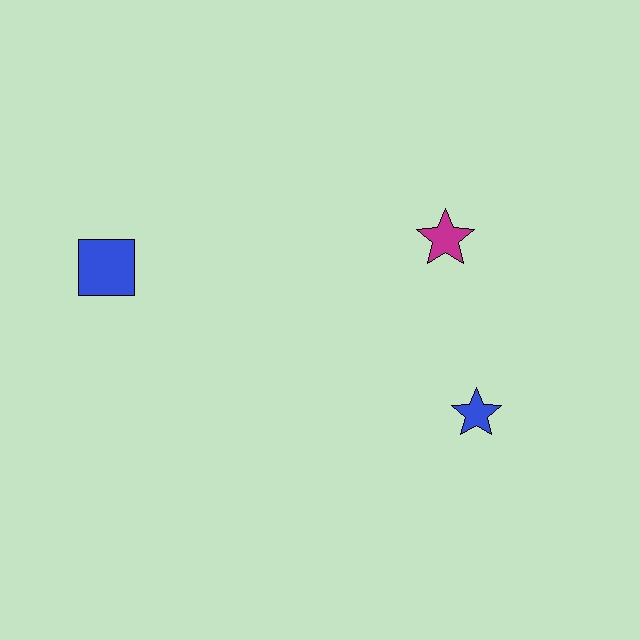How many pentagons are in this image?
There are no pentagons.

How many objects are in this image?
There are 3 objects.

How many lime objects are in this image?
There are no lime objects.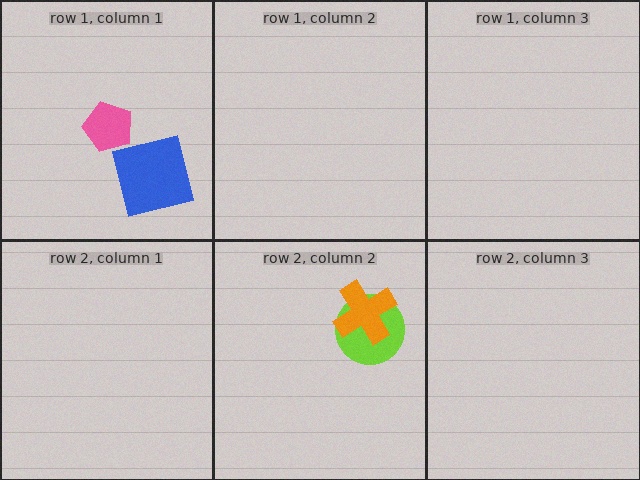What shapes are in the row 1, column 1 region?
The blue square, the pink pentagon.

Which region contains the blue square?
The row 1, column 1 region.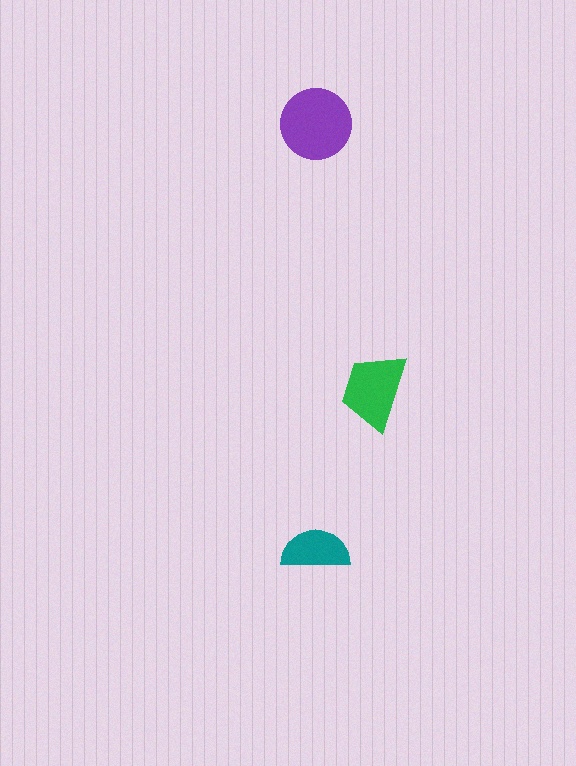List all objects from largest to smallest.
The purple circle, the green trapezoid, the teal semicircle.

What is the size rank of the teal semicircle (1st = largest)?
3rd.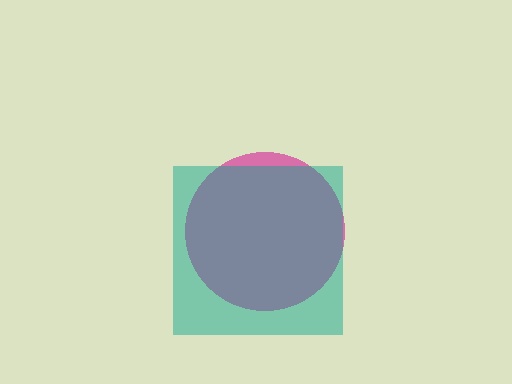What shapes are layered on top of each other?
The layered shapes are: a magenta circle, a teal square.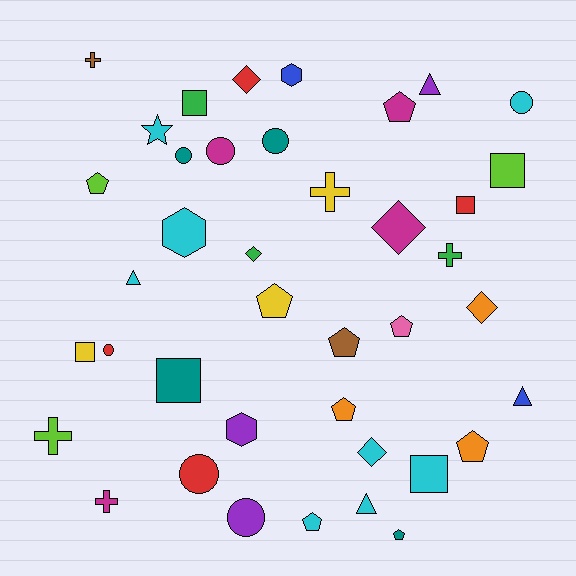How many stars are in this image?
There is 1 star.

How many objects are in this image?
There are 40 objects.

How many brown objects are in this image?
There are 2 brown objects.